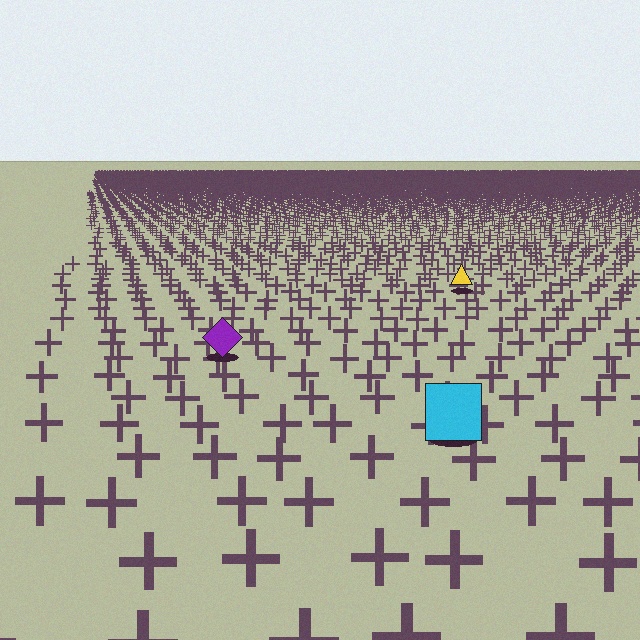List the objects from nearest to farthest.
From nearest to farthest: the cyan square, the purple diamond, the yellow triangle.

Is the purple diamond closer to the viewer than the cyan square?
No. The cyan square is closer — you can tell from the texture gradient: the ground texture is coarser near it.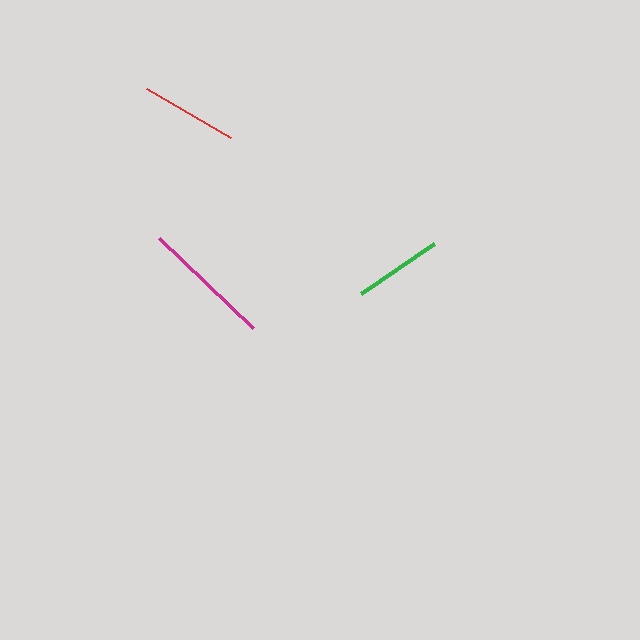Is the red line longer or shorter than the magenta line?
The magenta line is longer than the red line.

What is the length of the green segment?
The green segment is approximately 88 pixels long.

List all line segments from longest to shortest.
From longest to shortest: magenta, red, green.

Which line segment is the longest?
The magenta line is the longest at approximately 130 pixels.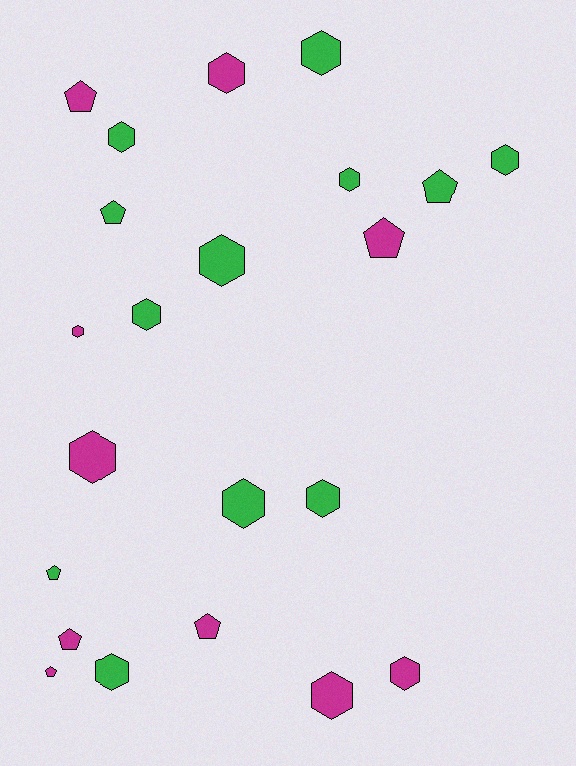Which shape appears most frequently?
Hexagon, with 14 objects.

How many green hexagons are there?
There are 9 green hexagons.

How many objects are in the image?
There are 22 objects.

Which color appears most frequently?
Green, with 12 objects.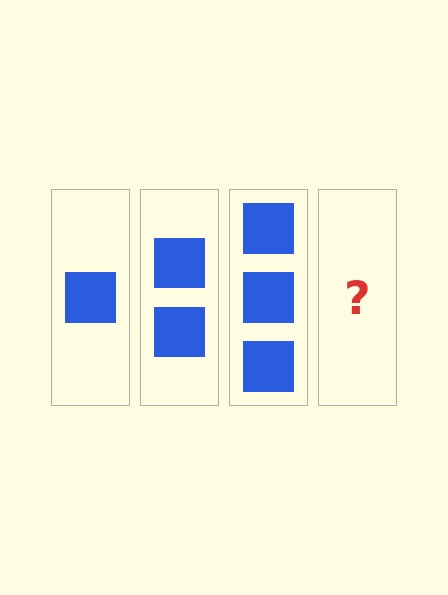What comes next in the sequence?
The next element should be 4 squares.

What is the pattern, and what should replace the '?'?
The pattern is that each step adds one more square. The '?' should be 4 squares.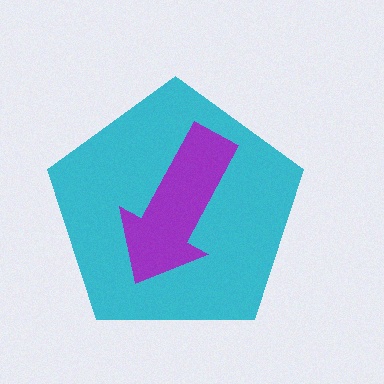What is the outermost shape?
The cyan pentagon.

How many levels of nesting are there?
2.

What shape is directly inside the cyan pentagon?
The purple arrow.